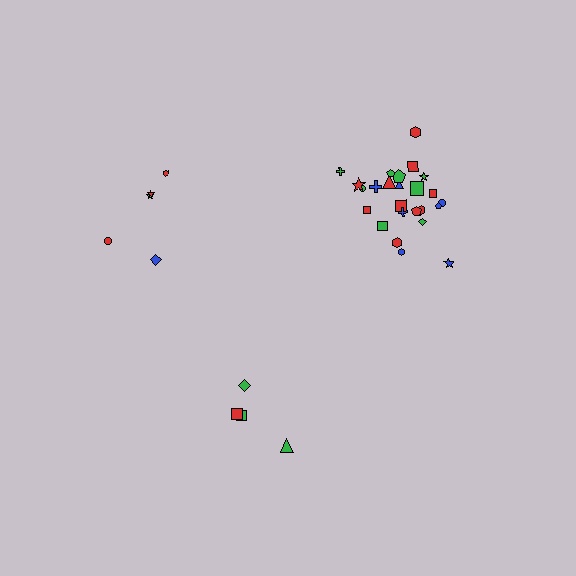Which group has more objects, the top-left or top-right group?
The top-right group.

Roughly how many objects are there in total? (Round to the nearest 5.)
Roughly 35 objects in total.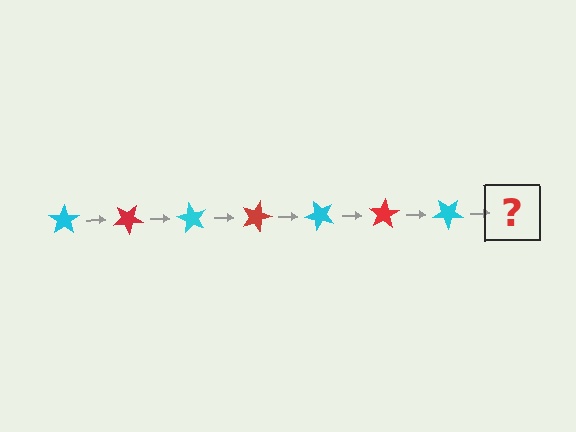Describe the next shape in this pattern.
It should be a red star, rotated 210 degrees from the start.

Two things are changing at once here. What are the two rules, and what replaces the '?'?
The two rules are that it rotates 30 degrees each step and the color cycles through cyan and red. The '?' should be a red star, rotated 210 degrees from the start.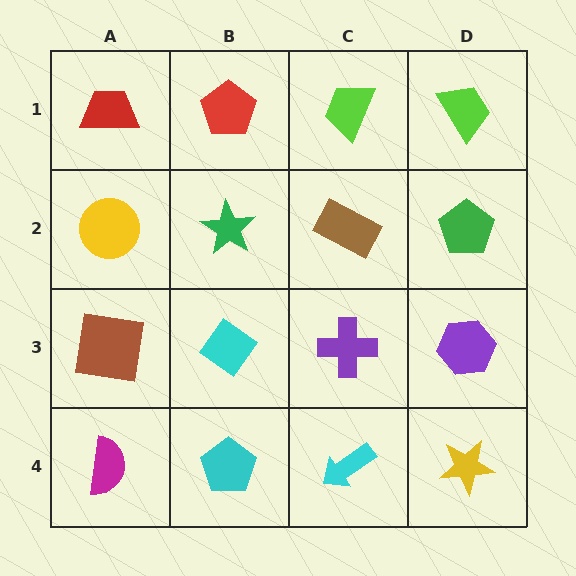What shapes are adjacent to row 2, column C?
A lime trapezoid (row 1, column C), a purple cross (row 3, column C), a green star (row 2, column B), a green pentagon (row 2, column D).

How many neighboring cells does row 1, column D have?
2.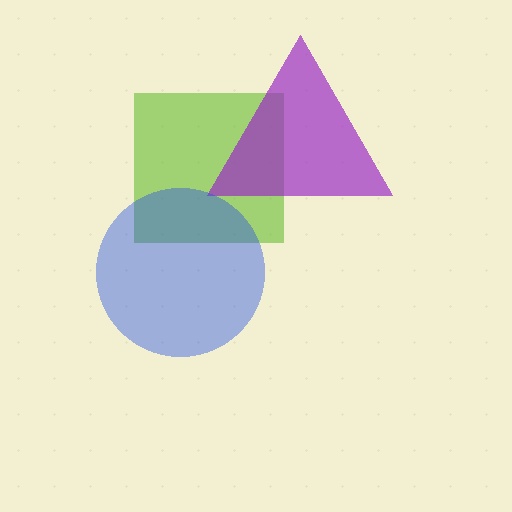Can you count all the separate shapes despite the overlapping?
Yes, there are 3 separate shapes.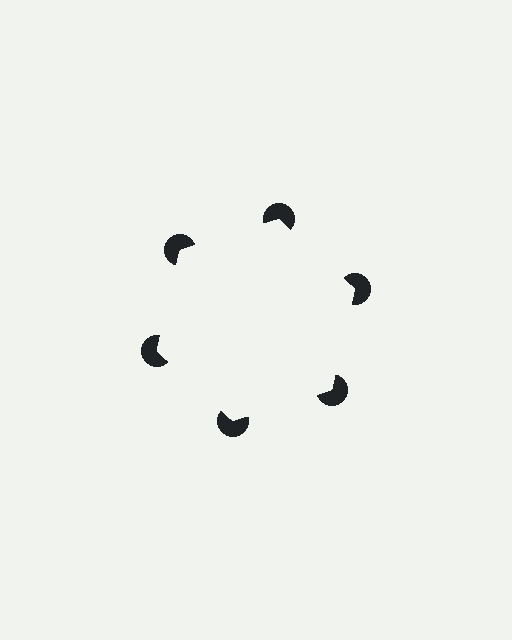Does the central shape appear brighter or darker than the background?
It typically appears slightly brighter than the background, even though no actual brightness change is drawn.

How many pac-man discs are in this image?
There are 6 — one at each vertex of the illusory hexagon.